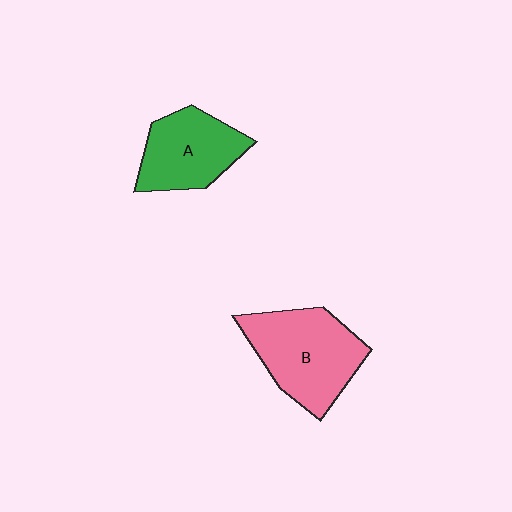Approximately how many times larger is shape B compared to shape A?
Approximately 1.3 times.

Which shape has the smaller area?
Shape A (green).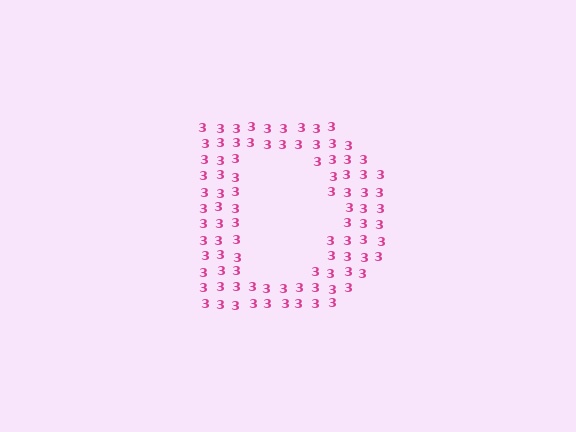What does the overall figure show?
The overall figure shows the letter D.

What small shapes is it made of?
It is made of small digit 3's.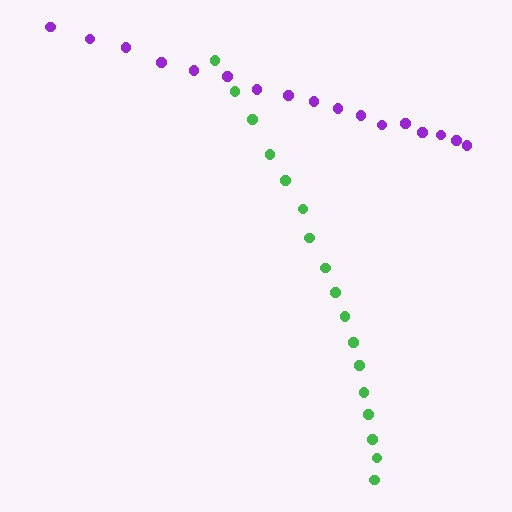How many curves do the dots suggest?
There are 2 distinct paths.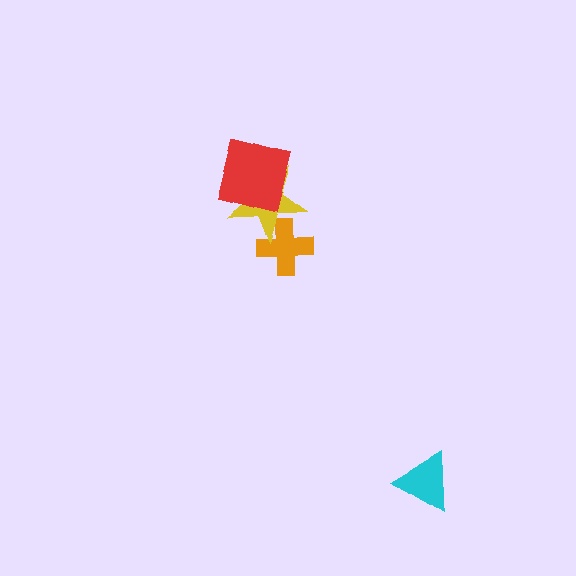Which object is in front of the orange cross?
The yellow star is in front of the orange cross.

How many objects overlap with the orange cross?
1 object overlaps with the orange cross.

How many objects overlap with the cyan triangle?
0 objects overlap with the cyan triangle.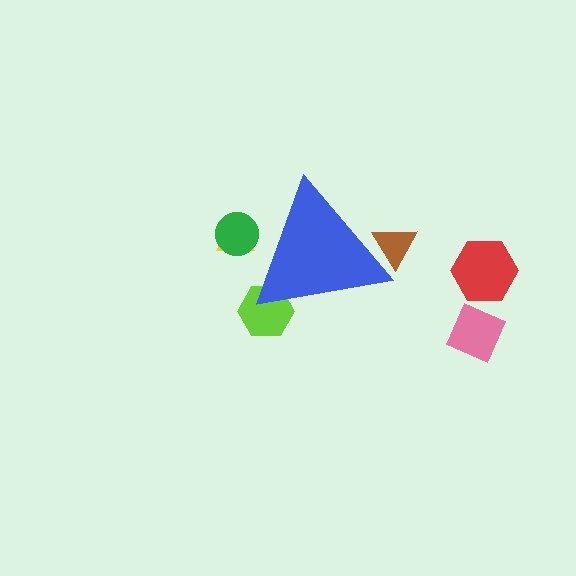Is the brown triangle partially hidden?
Yes, the brown triangle is partially hidden behind the blue triangle.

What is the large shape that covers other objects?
A blue triangle.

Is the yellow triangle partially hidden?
Yes, the yellow triangle is partially hidden behind the blue triangle.